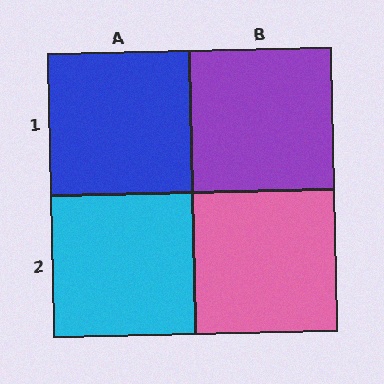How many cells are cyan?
1 cell is cyan.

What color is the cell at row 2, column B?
Pink.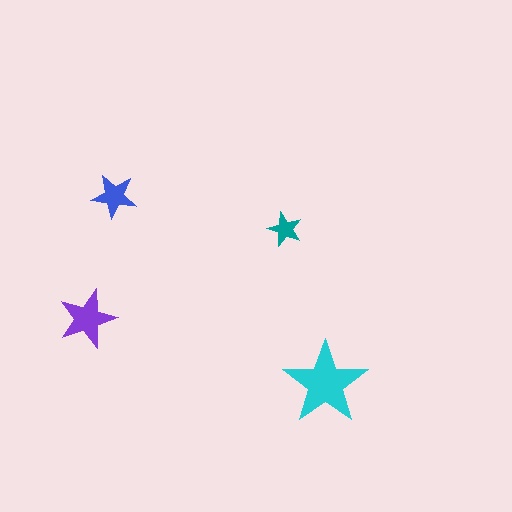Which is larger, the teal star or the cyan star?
The cyan one.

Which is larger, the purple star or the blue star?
The purple one.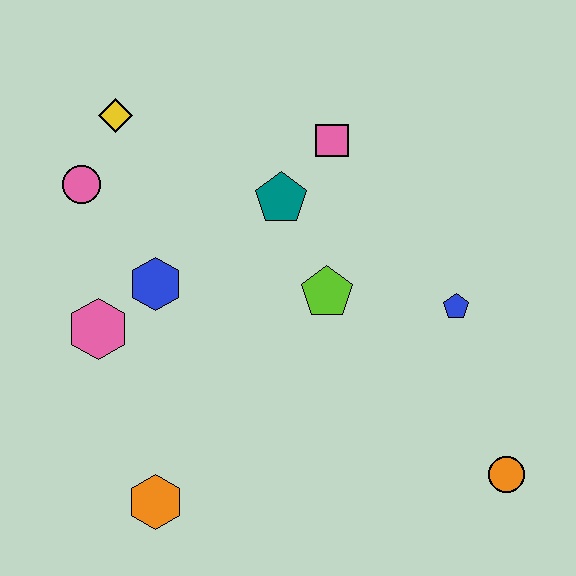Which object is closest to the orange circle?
The blue pentagon is closest to the orange circle.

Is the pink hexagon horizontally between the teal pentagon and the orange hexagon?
No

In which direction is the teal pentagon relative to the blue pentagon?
The teal pentagon is to the left of the blue pentagon.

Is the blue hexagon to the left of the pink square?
Yes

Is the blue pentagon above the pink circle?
No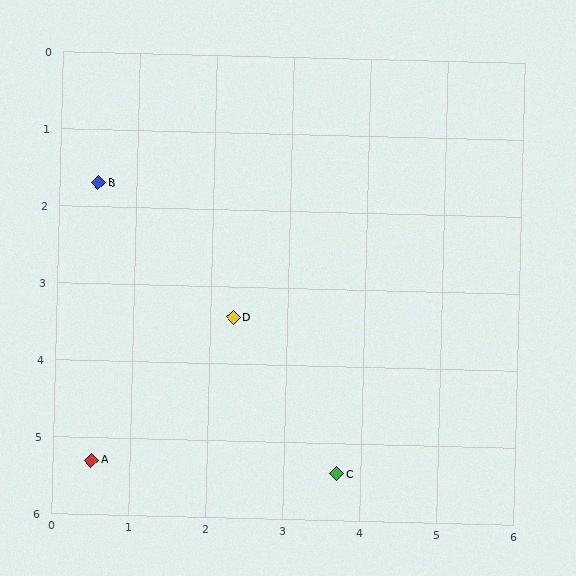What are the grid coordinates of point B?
Point B is at approximately (0.5, 1.7).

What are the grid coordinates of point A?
Point A is at approximately (0.5, 5.3).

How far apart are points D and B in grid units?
Points D and B are about 2.5 grid units apart.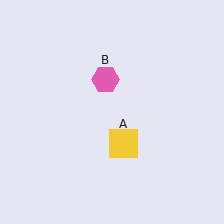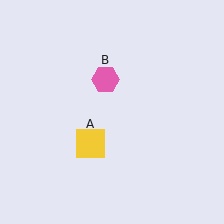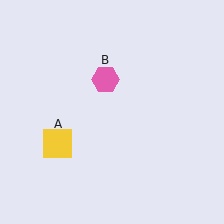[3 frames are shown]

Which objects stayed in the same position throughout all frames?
Pink hexagon (object B) remained stationary.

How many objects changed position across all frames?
1 object changed position: yellow square (object A).